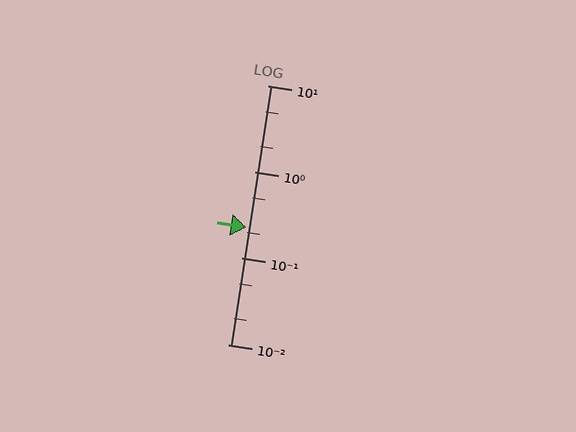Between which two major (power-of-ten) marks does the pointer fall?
The pointer is between 0.1 and 1.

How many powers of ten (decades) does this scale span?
The scale spans 3 decades, from 0.01 to 10.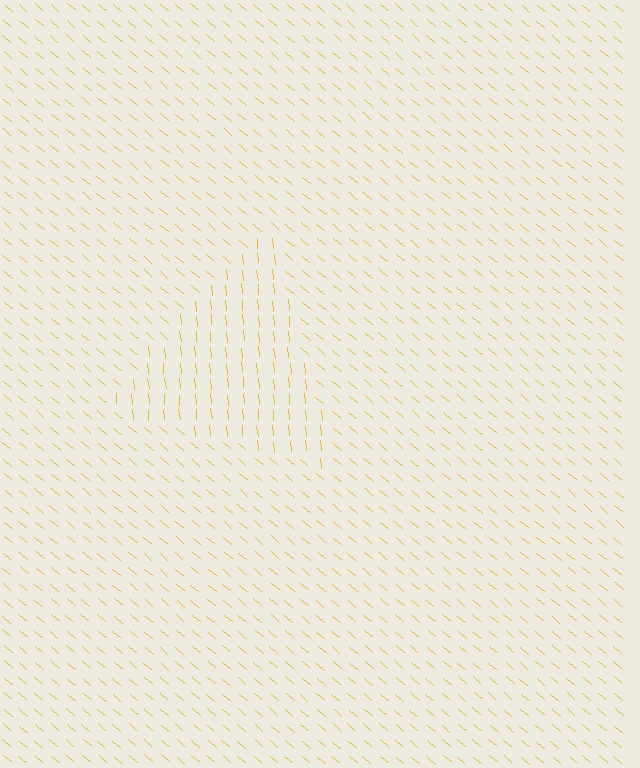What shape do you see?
I see a triangle.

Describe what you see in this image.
The image is filled with small yellow line segments. A triangle region in the image has lines oriented differently from the surrounding lines, creating a visible texture boundary.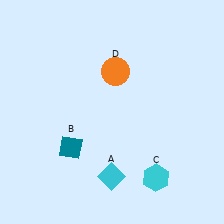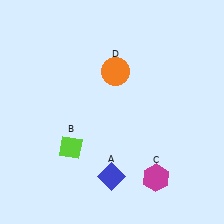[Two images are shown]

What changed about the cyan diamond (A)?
In Image 1, A is cyan. In Image 2, it changed to blue.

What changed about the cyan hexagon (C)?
In Image 1, C is cyan. In Image 2, it changed to magenta.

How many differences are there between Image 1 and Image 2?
There are 3 differences between the two images.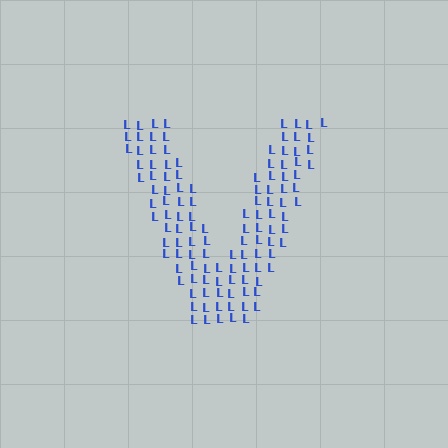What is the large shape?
The large shape is the letter V.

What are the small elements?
The small elements are letter L's.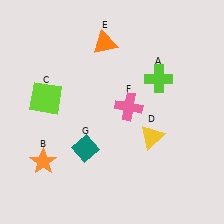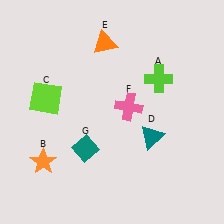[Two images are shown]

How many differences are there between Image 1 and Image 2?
There is 1 difference between the two images.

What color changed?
The triangle (D) changed from yellow in Image 1 to teal in Image 2.